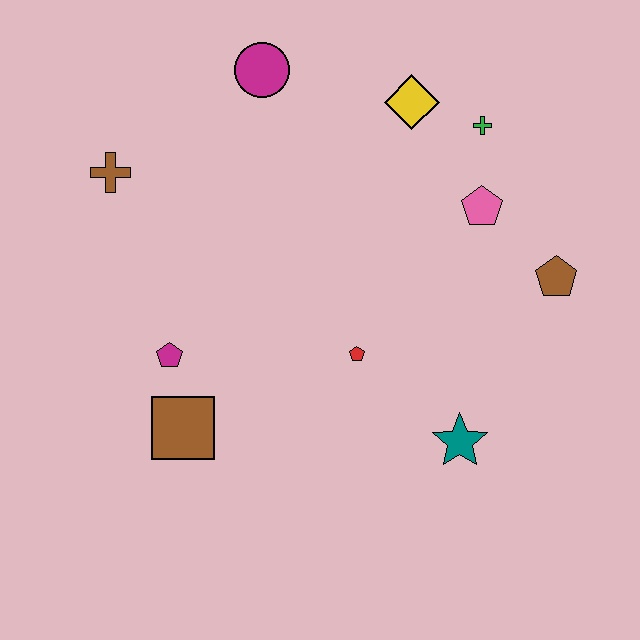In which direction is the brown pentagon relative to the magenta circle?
The brown pentagon is to the right of the magenta circle.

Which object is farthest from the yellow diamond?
The brown square is farthest from the yellow diamond.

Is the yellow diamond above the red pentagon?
Yes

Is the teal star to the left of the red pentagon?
No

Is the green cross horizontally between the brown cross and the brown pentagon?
Yes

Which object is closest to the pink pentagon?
The green cross is closest to the pink pentagon.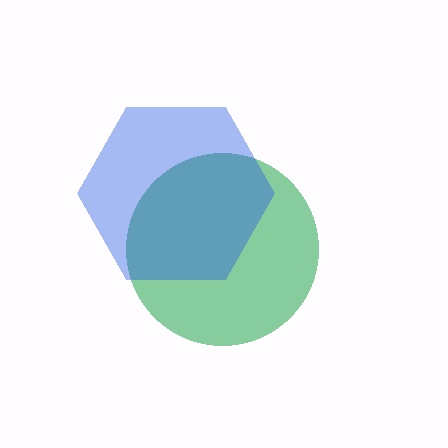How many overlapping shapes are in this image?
There are 2 overlapping shapes in the image.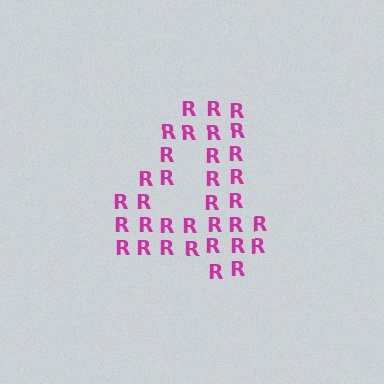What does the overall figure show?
The overall figure shows the digit 4.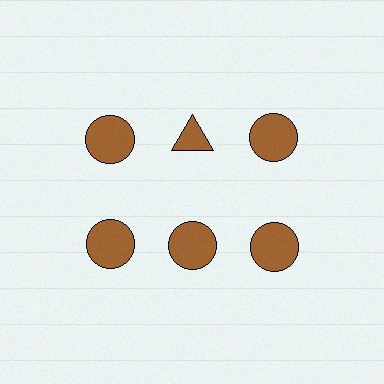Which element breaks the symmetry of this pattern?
The brown triangle in the top row, second from left column breaks the symmetry. All other shapes are brown circles.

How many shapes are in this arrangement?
There are 6 shapes arranged in a grid pattern.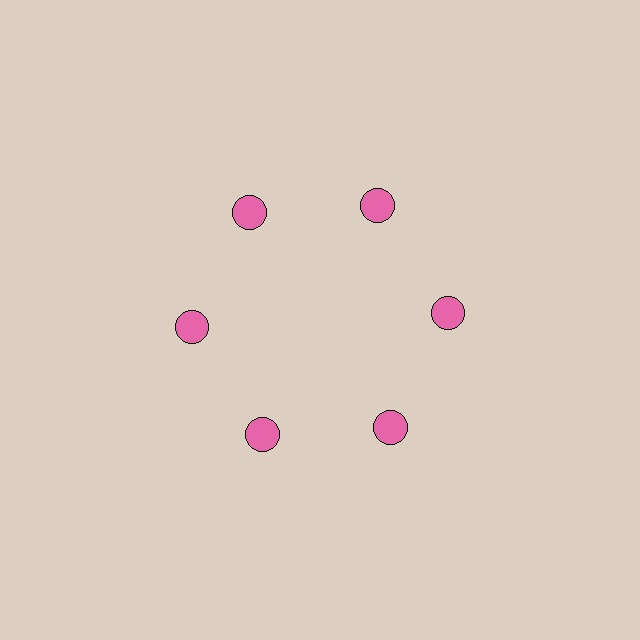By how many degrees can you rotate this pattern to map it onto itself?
The pattern maps onto itself every 60 degrees of rotation.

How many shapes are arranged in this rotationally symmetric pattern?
There are 6 shapes, arranged in 6 groups of 1.